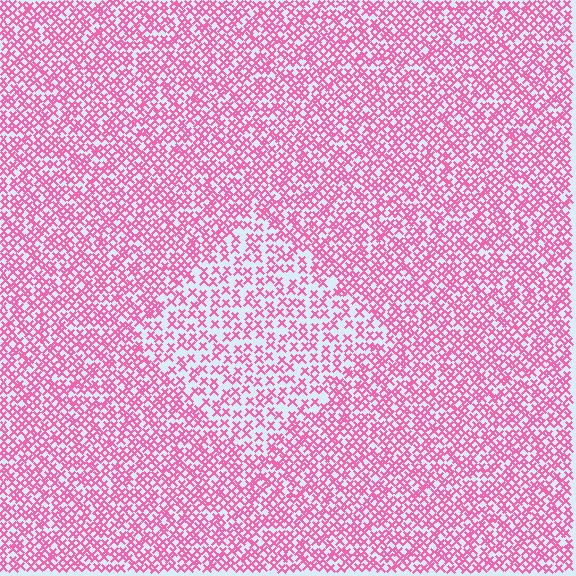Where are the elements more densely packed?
The elements are more densely packed outside the diamond boundary.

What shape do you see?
I see a diamond.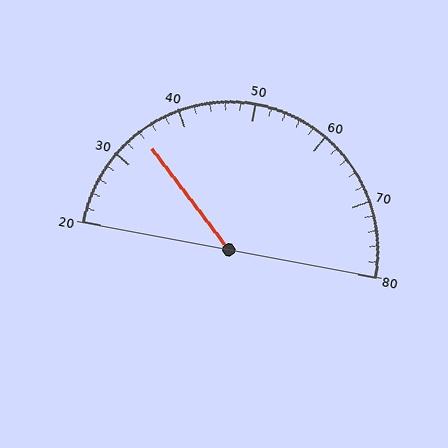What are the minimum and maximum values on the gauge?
The gauge ranges from 20 to 80.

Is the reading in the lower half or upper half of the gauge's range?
The reading is in the lower half of the range (20 to 80).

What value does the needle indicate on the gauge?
The needle indicates approximately 34.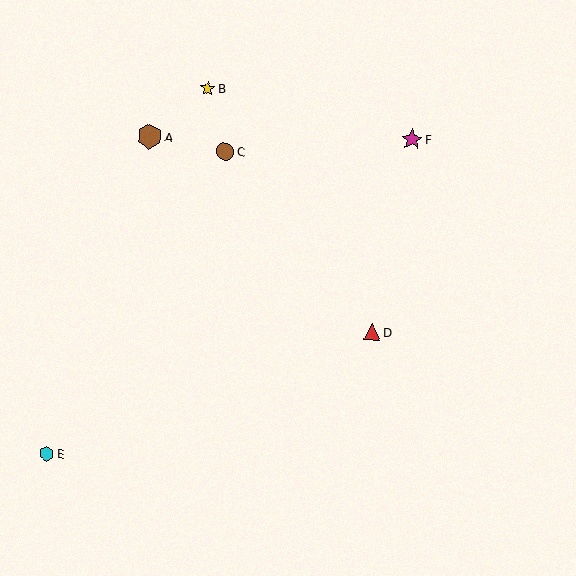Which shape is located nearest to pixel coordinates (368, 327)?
The red triangle (labeled D) at (372, 332) is nearest to that location.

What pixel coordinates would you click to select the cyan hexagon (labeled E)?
Click at (47, 454) to select the cyan hexagon E.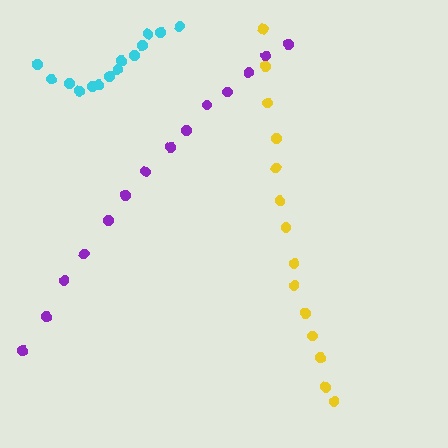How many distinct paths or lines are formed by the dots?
There are 3 distinct paths.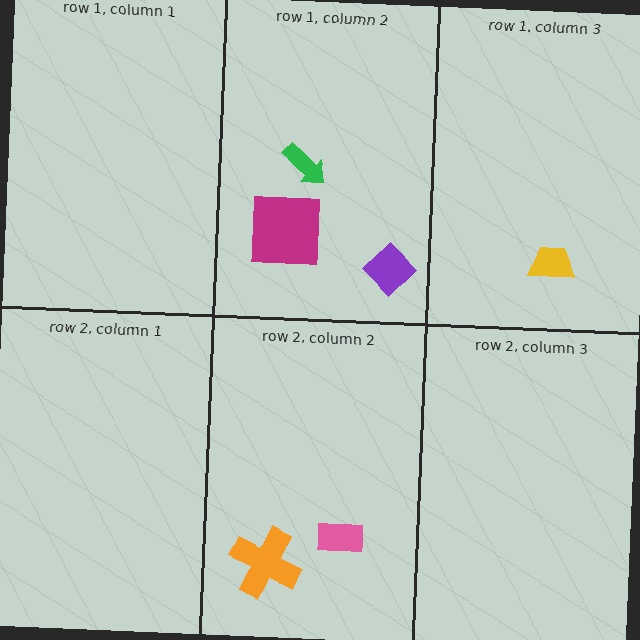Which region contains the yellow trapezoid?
The row 1, column 3 region.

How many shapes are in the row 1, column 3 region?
1.